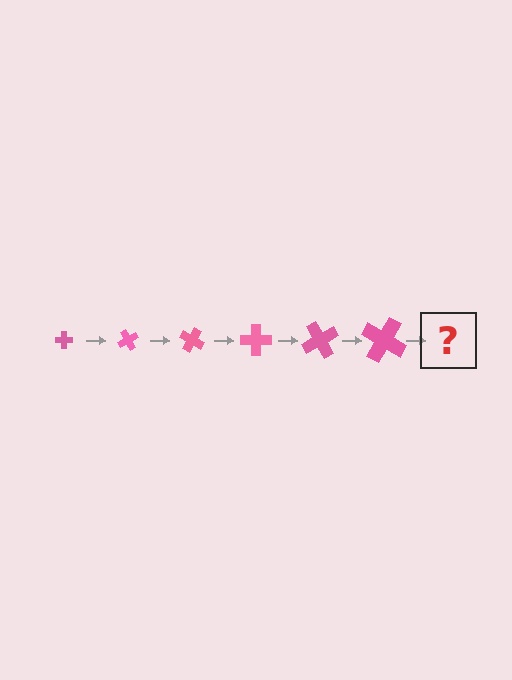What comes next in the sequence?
The next element should be a cross, larger than the previous one and rotated 360 degrees from the start.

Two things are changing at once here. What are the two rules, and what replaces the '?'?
The two rules are that the cross grows larger each step and it rotates 60 degrees each step. The '?' should be a cross, larger than the previous one and rotated 360 degrees from the start.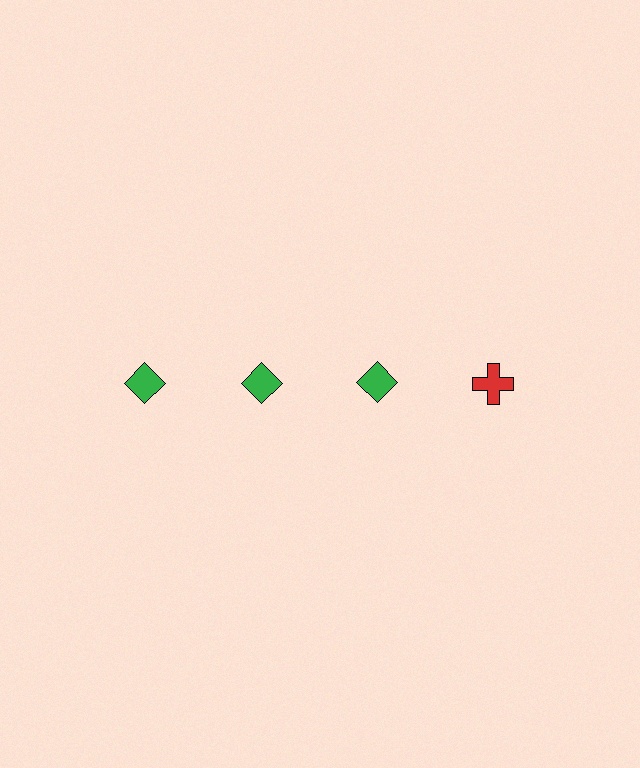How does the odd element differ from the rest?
It differs in both color (red instead of green) and shape (cross instead of diamond).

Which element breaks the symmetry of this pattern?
The red cross in the top row, second from right column breaks the symmetry. All other shapes are green diamonds.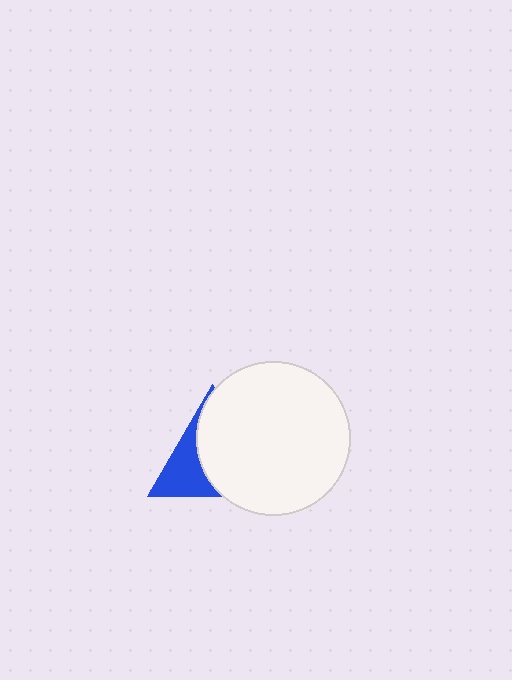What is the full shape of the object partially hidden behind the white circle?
The partially hidden object is a blue triangle.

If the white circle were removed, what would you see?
You would see the complete blue triangle.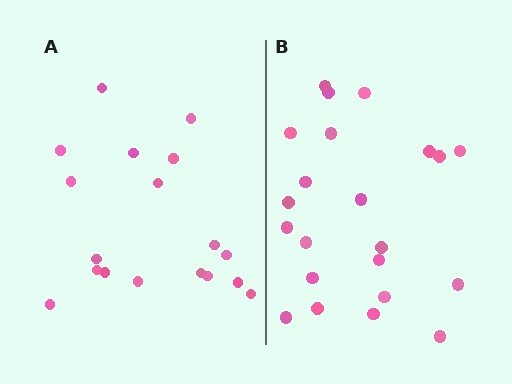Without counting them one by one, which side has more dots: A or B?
Region B (the right region) has more dots.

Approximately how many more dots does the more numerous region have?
Region B has about 4 more dots than region A.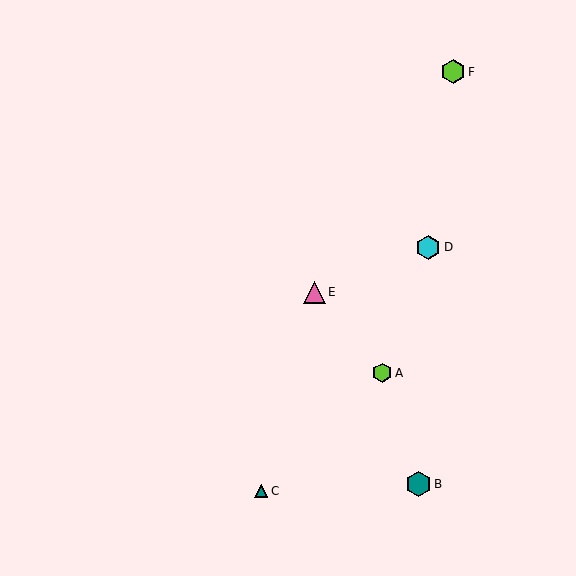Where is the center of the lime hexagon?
The center of the lime hexagon is at (453, 72).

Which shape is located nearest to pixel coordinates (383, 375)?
The lime hexagon (labeled A) at (382, 373) is nearest to that location.